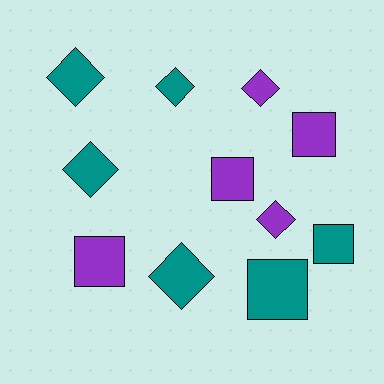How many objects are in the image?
There are 11 objects.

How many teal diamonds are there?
There are 4 teal diamonds.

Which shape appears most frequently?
Diamond, with 6 objects.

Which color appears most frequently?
Teal, with 6 objects.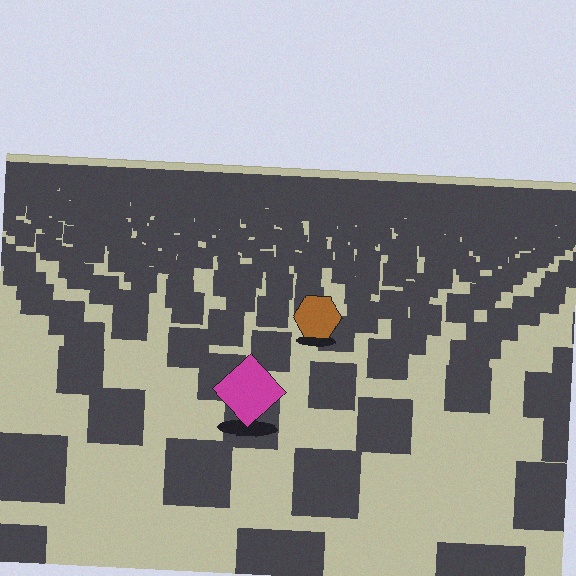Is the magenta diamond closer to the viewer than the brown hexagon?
Yes. The magenta diamond is closer — you can tell from the texture gradient: the ground texture is coarser near it.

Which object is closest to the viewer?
The magenta diamond is closest. The texture marks near it are larger and more spread out.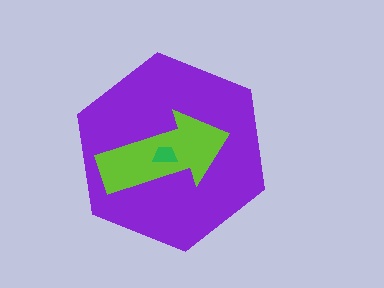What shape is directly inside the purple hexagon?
The lime arrow.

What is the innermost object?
The green trapezoid.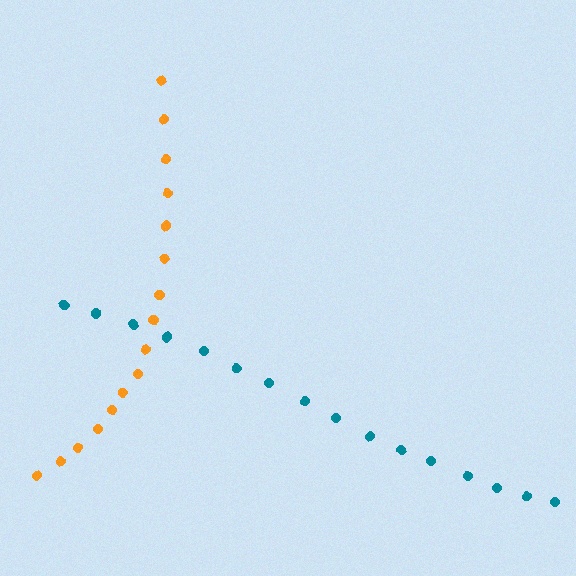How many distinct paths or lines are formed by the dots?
There are 2 distinct paths.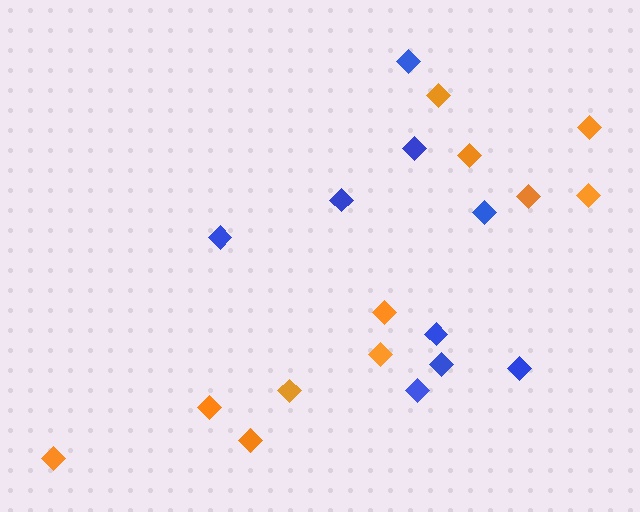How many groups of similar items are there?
There are 2 groups: one group of orange diamonds (11) and one group of blue diamonds (9).